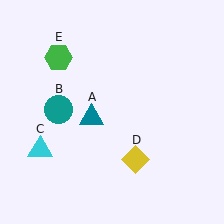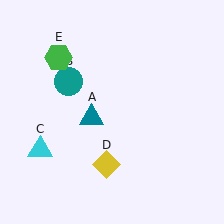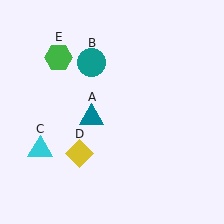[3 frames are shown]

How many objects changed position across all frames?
2 objects changed position: teal circle (object B), yellow diamond (object D).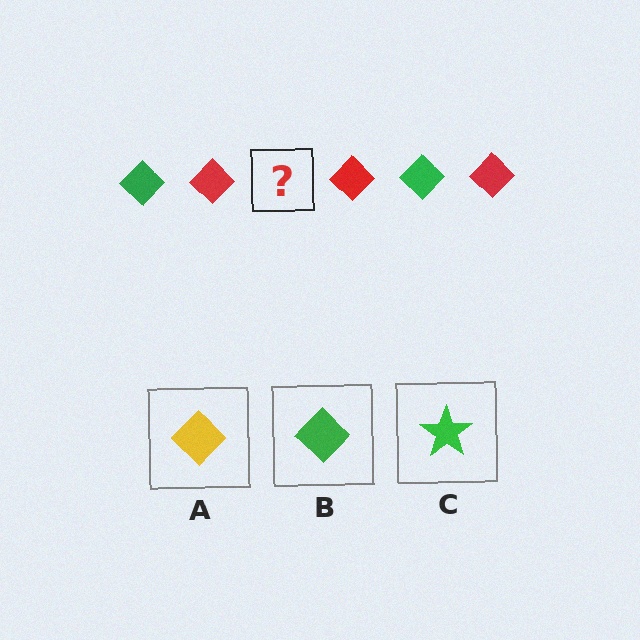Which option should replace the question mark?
Option B.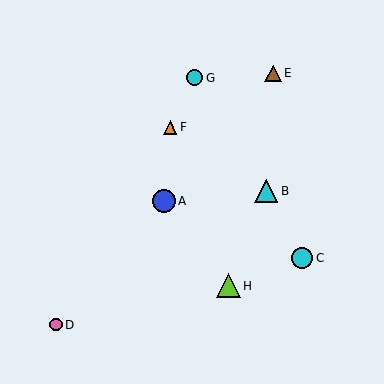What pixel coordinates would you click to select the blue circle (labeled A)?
Click at (164, 201) to select the blue circle A.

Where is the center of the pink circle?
The center of the pink circle is at (56, 325).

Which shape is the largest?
The lime triangle (labeled H) is the largest.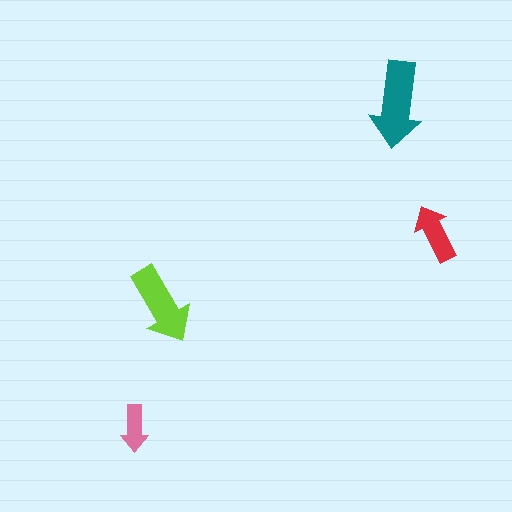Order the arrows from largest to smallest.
the teal one, the lime one, the red one, the pink one.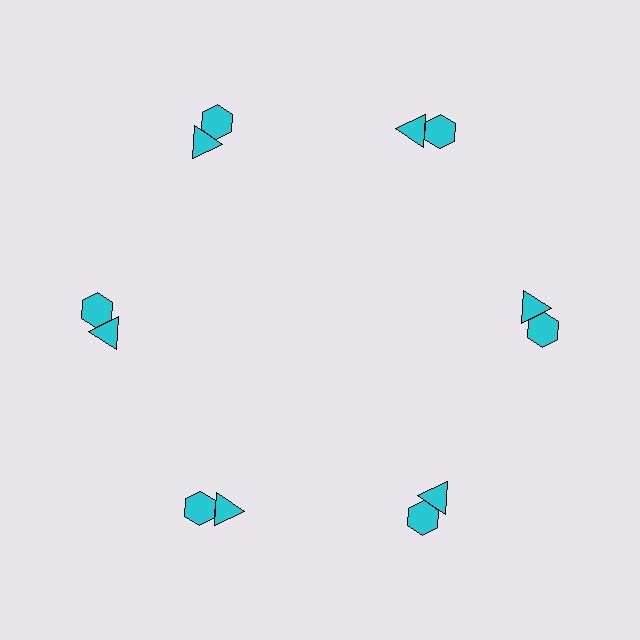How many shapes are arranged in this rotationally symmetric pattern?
There are 12 shapes, arranged in 6 groups of 2.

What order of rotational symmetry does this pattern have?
This pattern has 6-fold rotational symmetry.